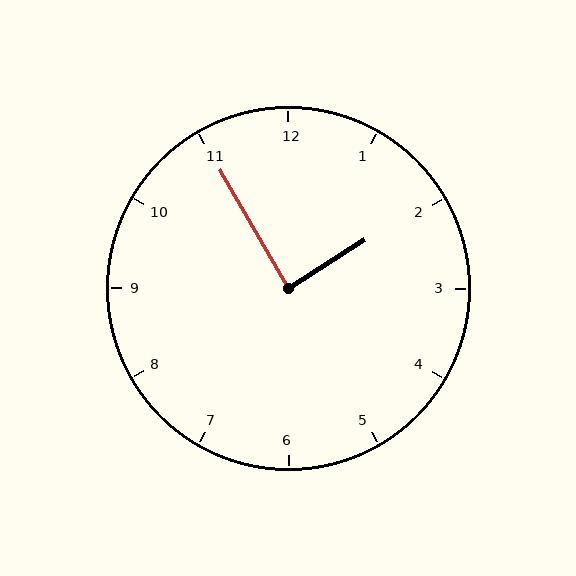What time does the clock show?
1:55.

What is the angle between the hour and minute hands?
Approximately 88 degrees.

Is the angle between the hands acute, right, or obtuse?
It is right.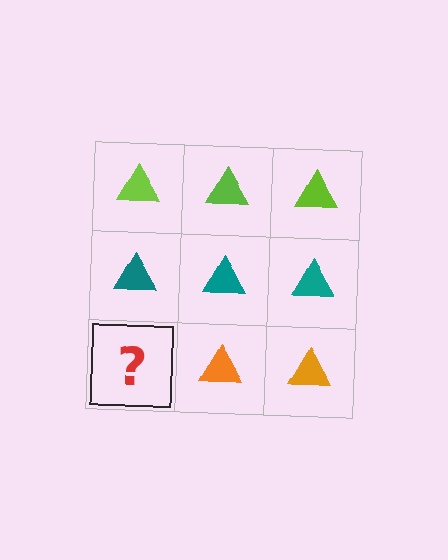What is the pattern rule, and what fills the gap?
The rule is that each row has a consistent color. The gap should be filled with an orange triangle.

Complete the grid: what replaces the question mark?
The question mark should be replaced with an orange triangle.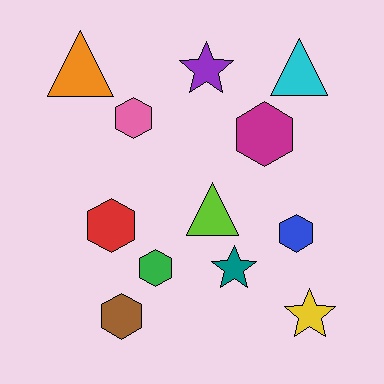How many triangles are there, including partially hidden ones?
There are 3 triangles.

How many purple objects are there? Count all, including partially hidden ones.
There is 1 purple object.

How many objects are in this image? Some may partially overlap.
There are 12 objects.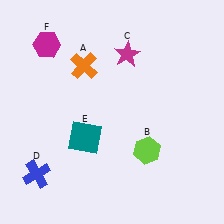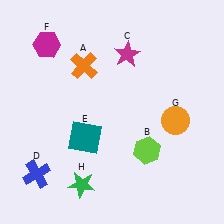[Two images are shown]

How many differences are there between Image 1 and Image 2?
There are 2 differences between the two images.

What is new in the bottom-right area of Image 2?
An orange circle (G) was added in the bottom-right area of Image 2.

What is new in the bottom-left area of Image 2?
A green star (H) was added in the bottom-left area of Image 2.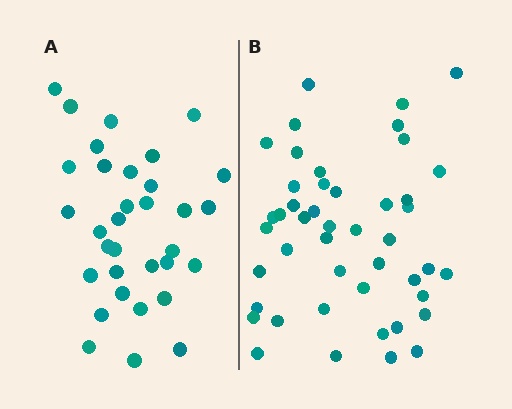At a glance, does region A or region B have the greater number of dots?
Region B (the right region) has more dots.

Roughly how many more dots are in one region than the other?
Region B has approximately 15 more dots than region A.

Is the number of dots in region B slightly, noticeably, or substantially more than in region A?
Region B has noticeably more, but not dramatically so. The ratio is roughly 1.4 to 1.